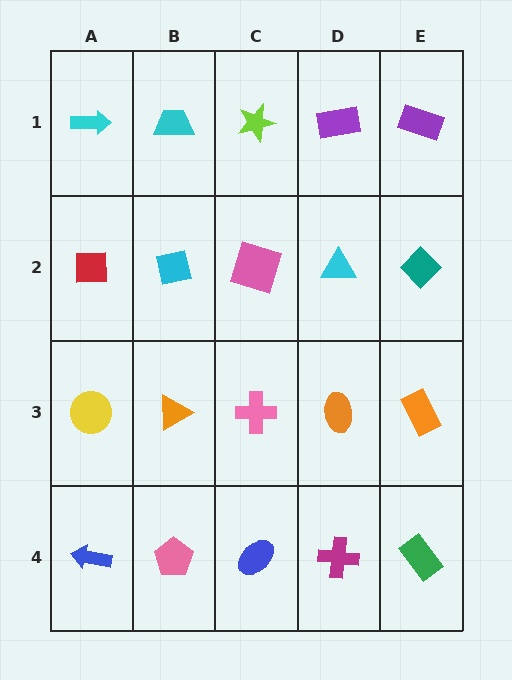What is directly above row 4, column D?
An orange ellipse.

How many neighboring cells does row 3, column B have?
4.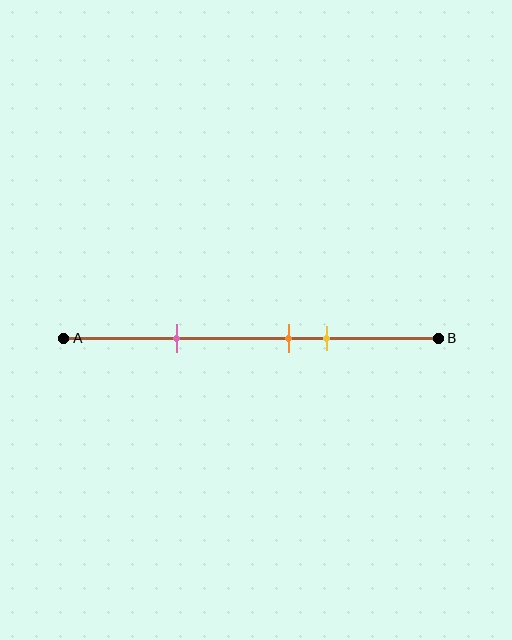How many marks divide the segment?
There are 3 marks dividing the segment.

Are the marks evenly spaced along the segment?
No, the marks are not evenly spaced.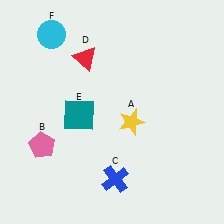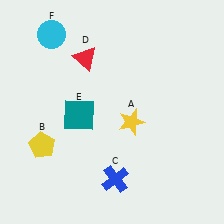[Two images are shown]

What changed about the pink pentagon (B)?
In Image 1, B is pink. In Image 2, it changed to yellow.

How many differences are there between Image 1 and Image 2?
There is 1 difference between the two images.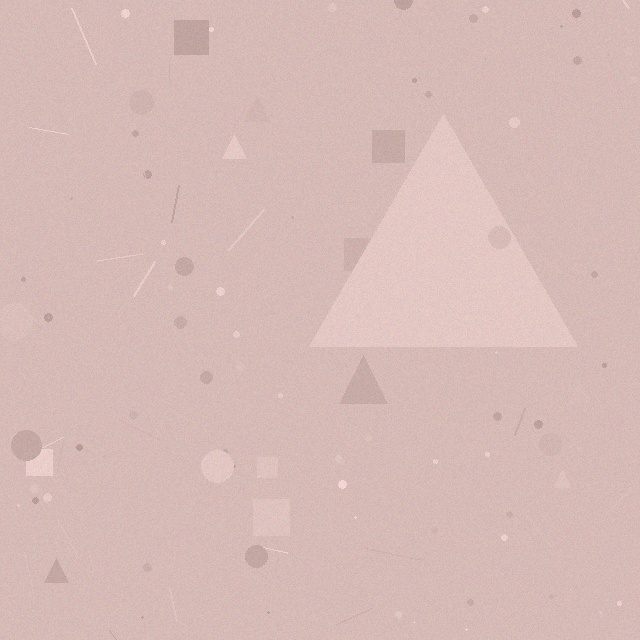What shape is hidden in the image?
A triangle is hidden in the image.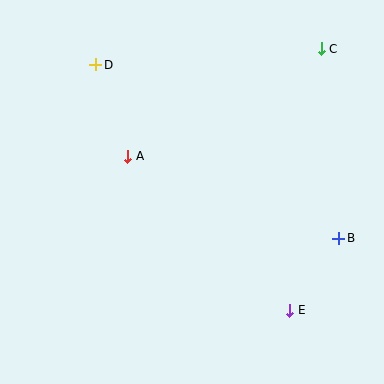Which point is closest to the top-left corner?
Point D is closest to the top-left corner.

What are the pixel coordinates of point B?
Point B is at (339, 238).